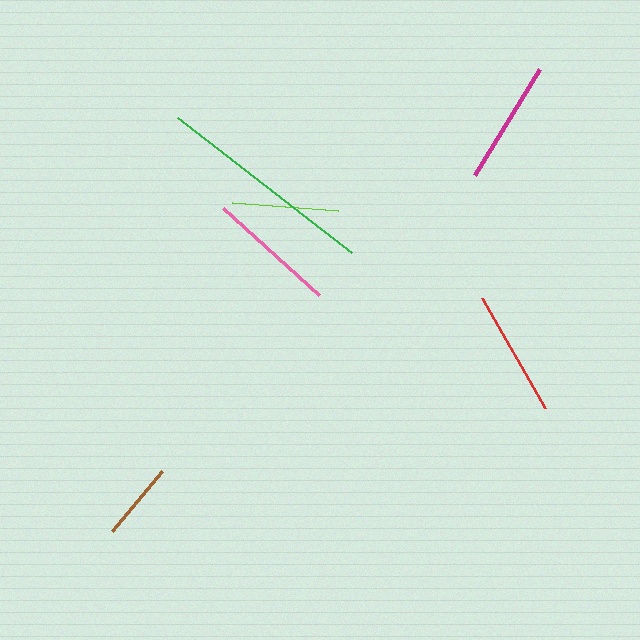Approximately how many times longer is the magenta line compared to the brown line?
The magenta line is approximately 1.6 times the length of the brown line.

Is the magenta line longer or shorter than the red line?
The red line is longer than the magenta line.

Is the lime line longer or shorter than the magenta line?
The magenta line is longer than the lime line.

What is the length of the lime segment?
The lime segment is approximately 106 pixels long.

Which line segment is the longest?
The green line is the longest at approximately 220 pixels.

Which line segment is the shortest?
The brown line is the shortest at approximately 77 pixels.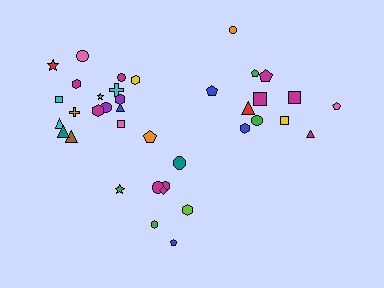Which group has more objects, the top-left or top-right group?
The top-left group.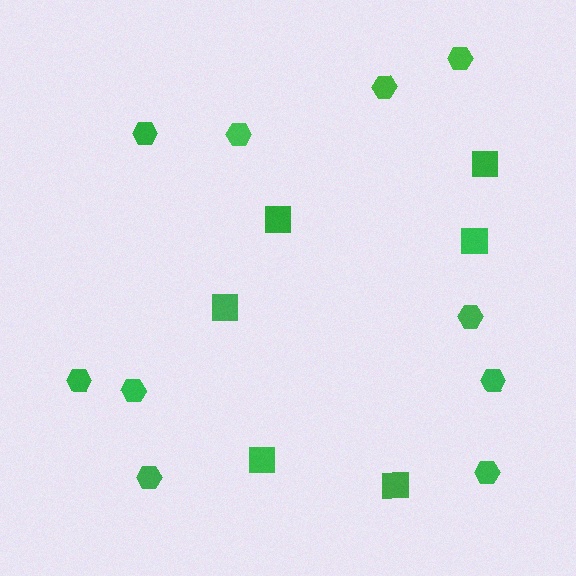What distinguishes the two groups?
There are 2 groups: one group of hexagons (10) and one group of squares (6).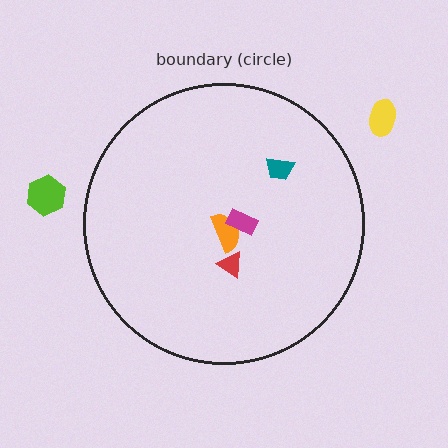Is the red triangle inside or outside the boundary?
Inside.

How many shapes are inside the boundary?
4 inside, 2 outside.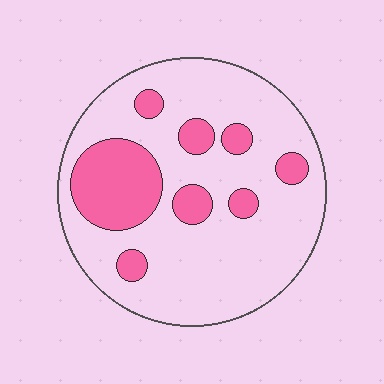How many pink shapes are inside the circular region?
8.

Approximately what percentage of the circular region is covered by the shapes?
Approximately 25%.